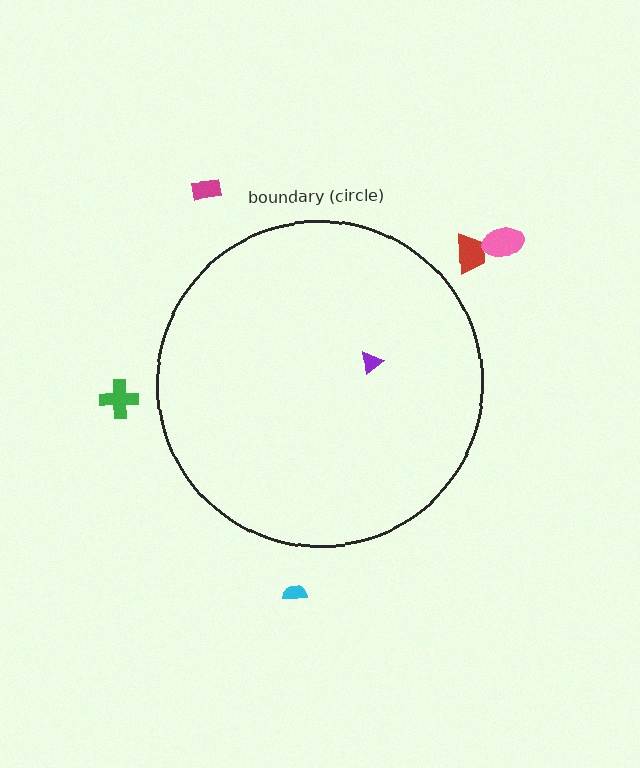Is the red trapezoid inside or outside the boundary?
Outside.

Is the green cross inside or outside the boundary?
Outside.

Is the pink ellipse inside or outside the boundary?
Outside.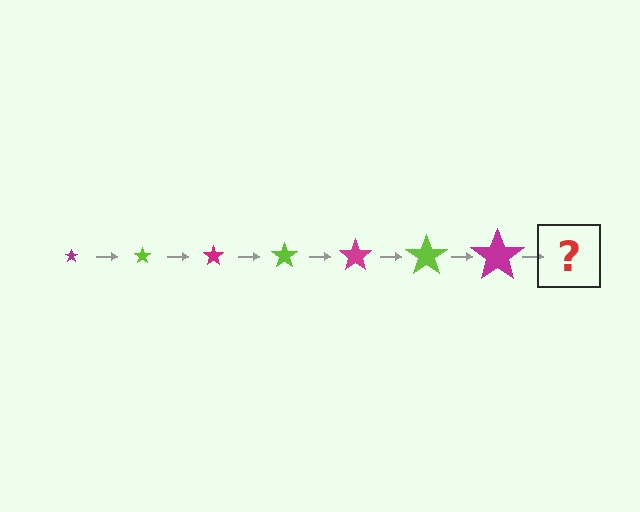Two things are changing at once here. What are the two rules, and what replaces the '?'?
The two rules are that the star grows larger each step and the color cycles through magenta and lime. The '?' should be a lime star, larger than the previous one.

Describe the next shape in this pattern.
It should be a lime star, larger than the previous one.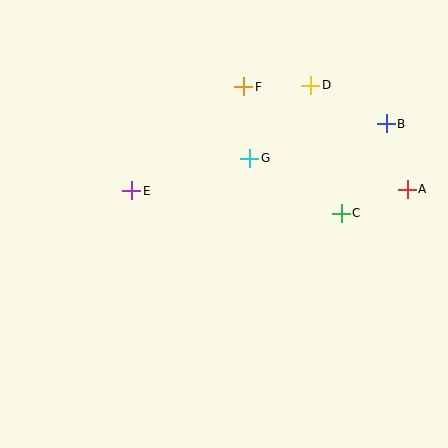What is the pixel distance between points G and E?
The distance between G and E is 122 pixels.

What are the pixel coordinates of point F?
Point F is at (244, 87).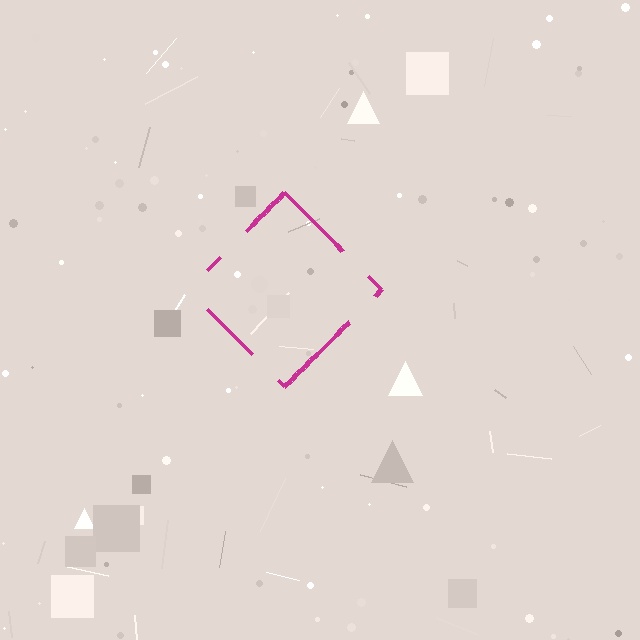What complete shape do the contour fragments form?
The contour fragments form a diamond.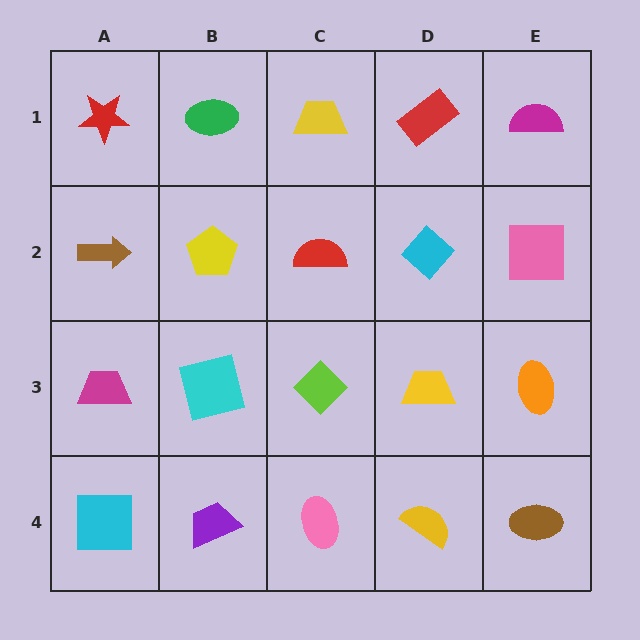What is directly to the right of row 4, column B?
A pink ellipse.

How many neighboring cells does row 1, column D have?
3.